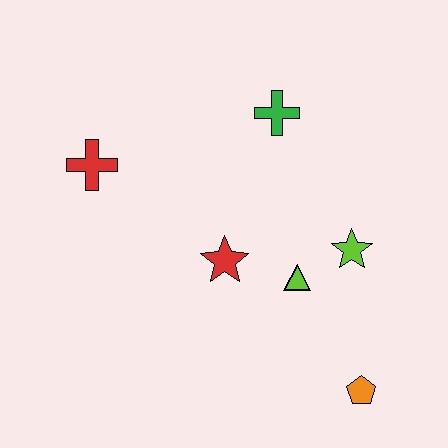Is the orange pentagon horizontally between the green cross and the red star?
No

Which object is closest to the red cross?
The red star is closest to the red cross.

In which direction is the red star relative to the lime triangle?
The red star is to the left of the lime triangle.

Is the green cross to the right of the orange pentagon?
No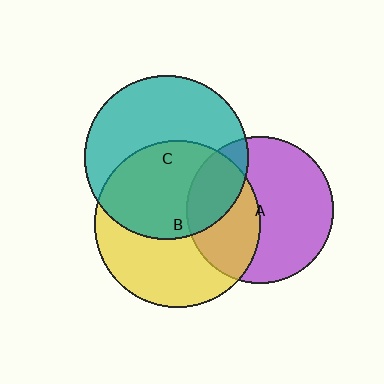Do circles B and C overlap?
Yes.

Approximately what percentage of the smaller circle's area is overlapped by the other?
Approximately 50%.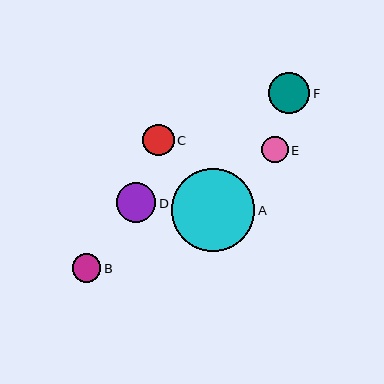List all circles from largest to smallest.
From largest to smallest: A, F, D, C, B, E.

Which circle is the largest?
Circle A is the largest with a size of approximately 83 pixels.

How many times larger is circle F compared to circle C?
Circle F is approximately 1.3 times the size of circle C.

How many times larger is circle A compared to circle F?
Circle A is approximately 2.0 times the size of circle F.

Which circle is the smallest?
Circle E is the smallest with a size of approximately 26 pixels.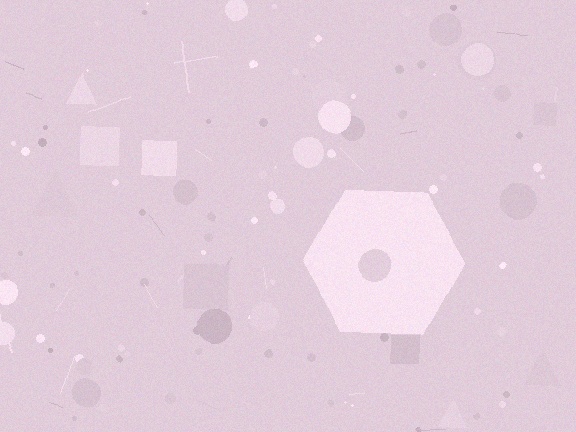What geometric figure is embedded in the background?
A hexagon is embedded in the background.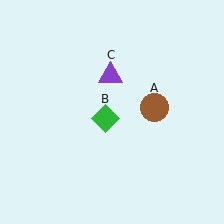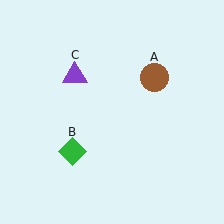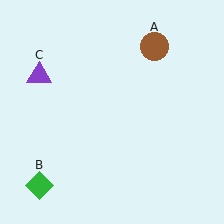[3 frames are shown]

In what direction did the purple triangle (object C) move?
The purple triangle (object C) moved left.